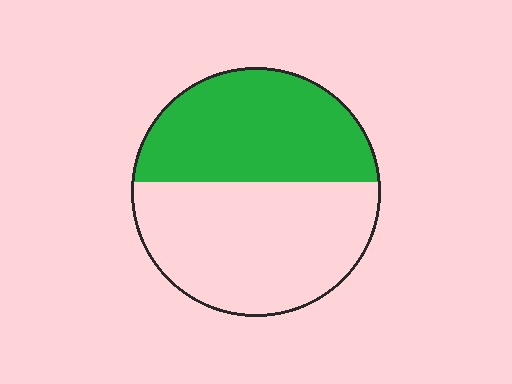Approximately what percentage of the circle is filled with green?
Approximately 45%.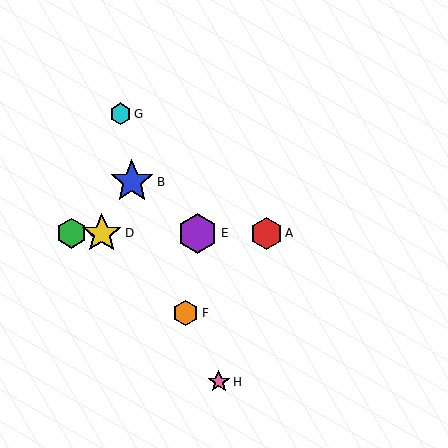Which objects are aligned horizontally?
Objects A, C, D, E are aligned horizontally.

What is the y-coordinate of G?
Object G is at y≈114.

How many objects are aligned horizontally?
4 objects (A, C, D, E) are aligned horizontally.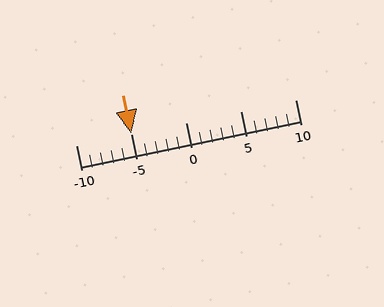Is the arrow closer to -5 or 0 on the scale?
The arrow is closer to -5.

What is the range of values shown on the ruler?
The ruler shows values from -10 to 10.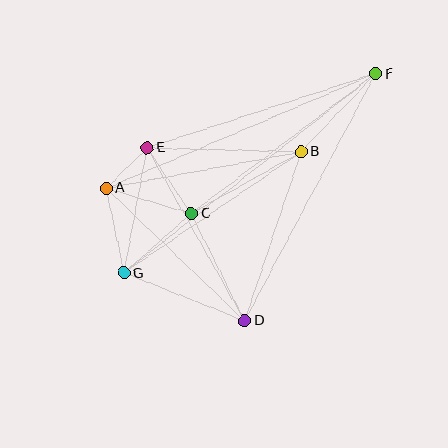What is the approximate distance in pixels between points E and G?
The distance between E and G is approximately 128 pixels.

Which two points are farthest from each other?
Points F and G are farthest from each other.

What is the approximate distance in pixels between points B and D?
The distance between B and D is approximately 178 pixels.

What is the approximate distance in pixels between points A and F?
The distance between A and F is approximately 293 pixels.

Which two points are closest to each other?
Points A and E are closest to each other.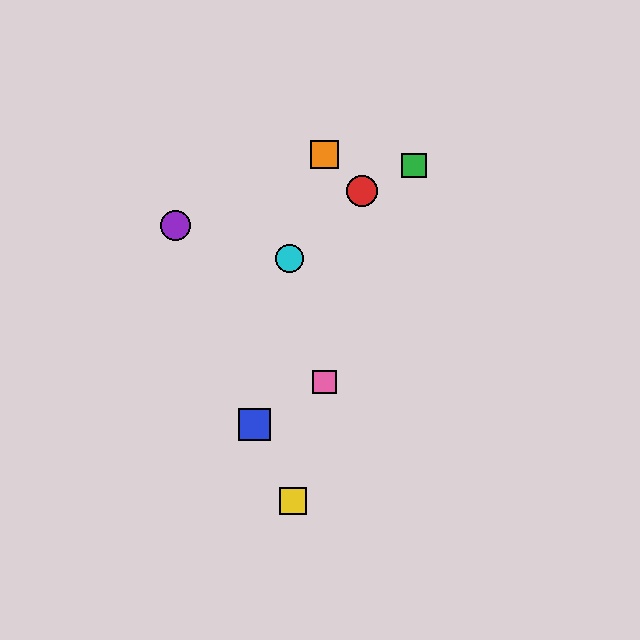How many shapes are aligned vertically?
2 shapes (the orange square, the pink square) are aligned vertically.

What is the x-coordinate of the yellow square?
The yellow square is at x≈293.